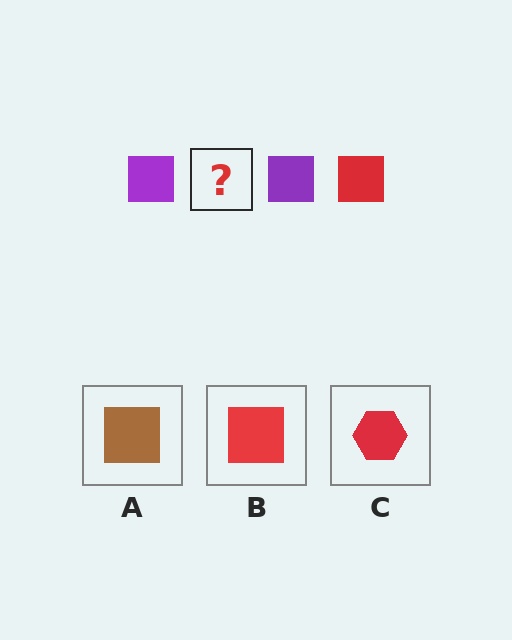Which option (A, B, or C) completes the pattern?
B.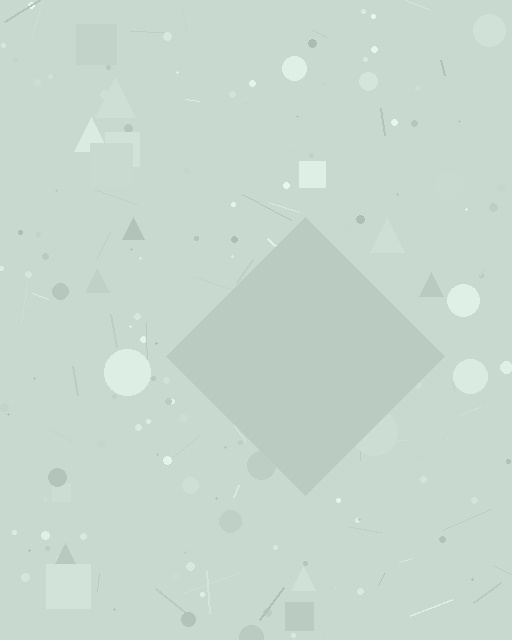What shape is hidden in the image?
A diamond is hidden in the image.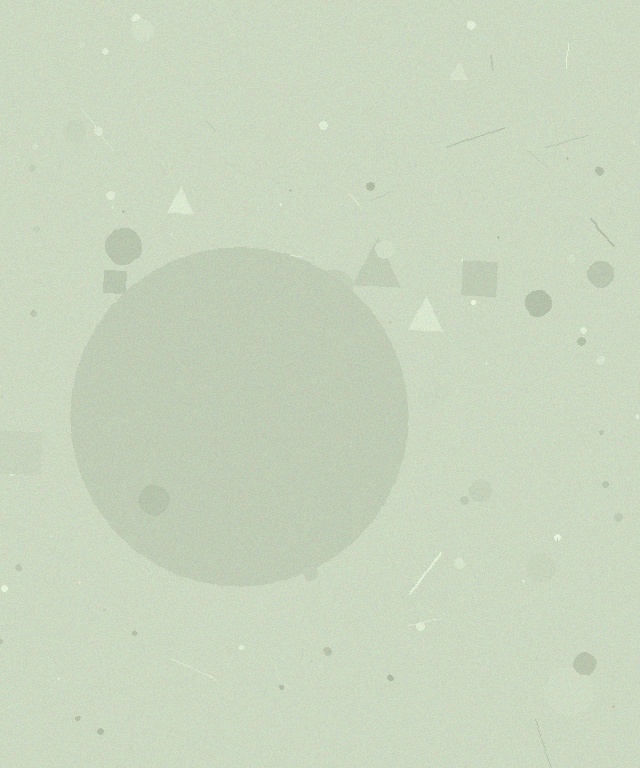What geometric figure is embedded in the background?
A circle is embedded in the background.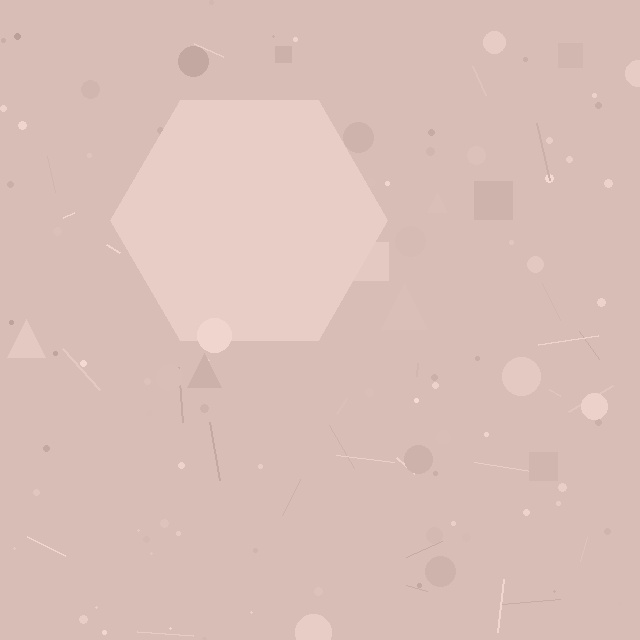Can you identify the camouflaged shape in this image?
The camouflaged shape is a hexagon.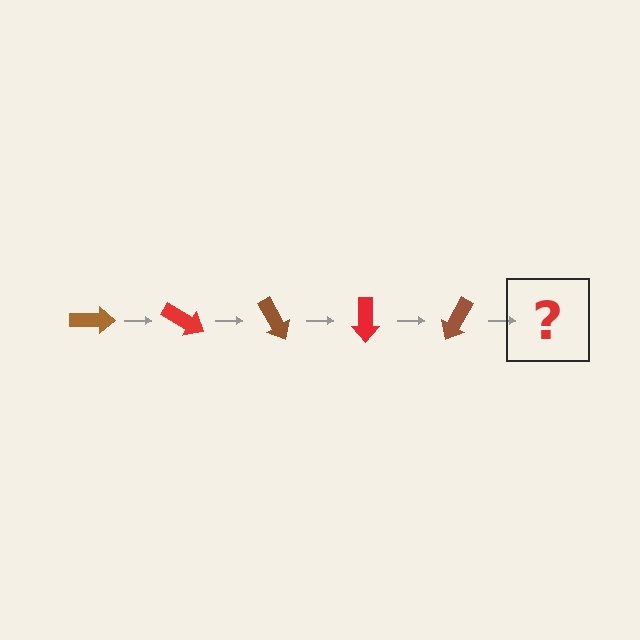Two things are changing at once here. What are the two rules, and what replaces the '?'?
The two rules are that it rotates 30 degrees each step and the color cycles through brown and red. The '?' should be a red arrow, rotated 150 degrees from the start.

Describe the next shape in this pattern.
It should be a red arrow, rotated 150 degrees from the start.